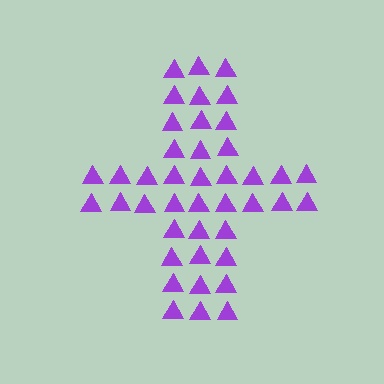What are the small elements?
The small elements are triangles.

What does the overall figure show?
The overall figure shows a cross.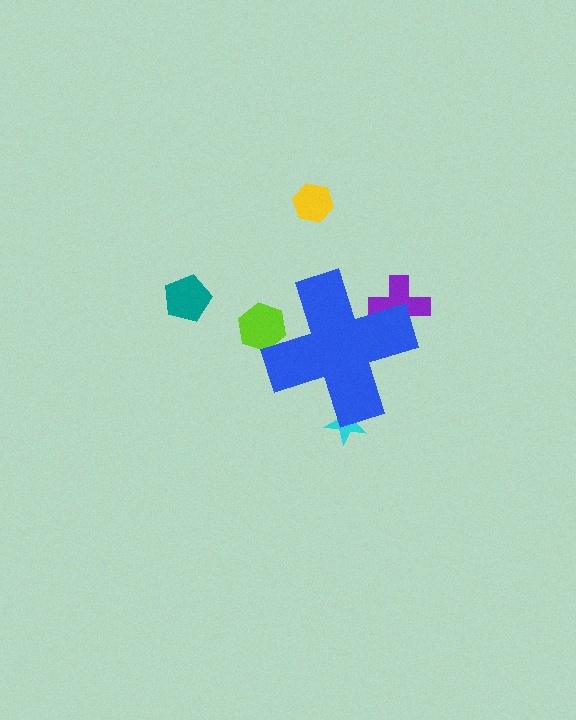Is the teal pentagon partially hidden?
No, the teal pentagon is fully visible.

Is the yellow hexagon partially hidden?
No, the yellow hexagon is fully visible.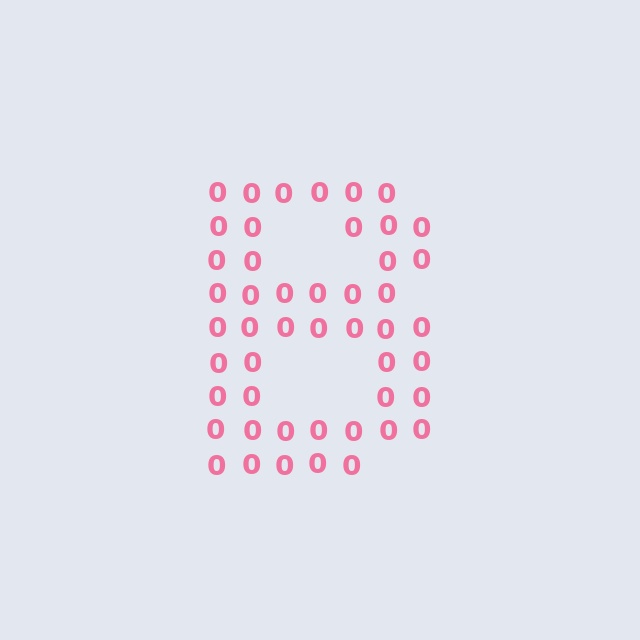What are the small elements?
The small elements are digit 0's.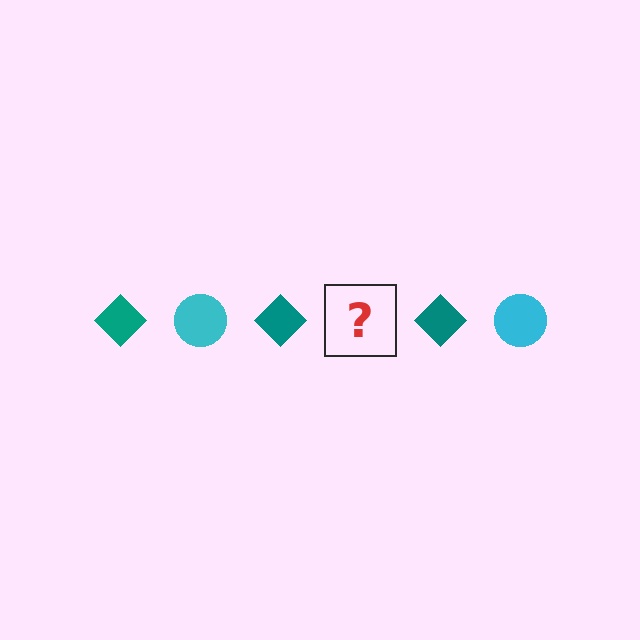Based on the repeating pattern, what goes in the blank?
The blank should be a cyan circle.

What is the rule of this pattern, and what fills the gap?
The rule is that the pattern alternates between teal diamond and cyan circle. The gap should be filled with a cyan circle.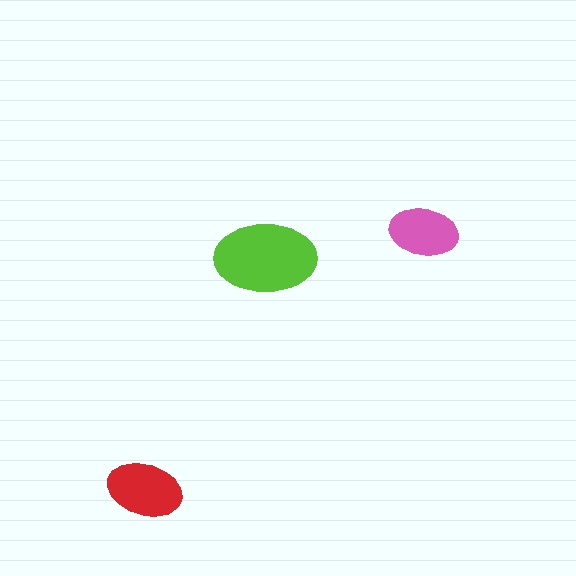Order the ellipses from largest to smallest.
the lime one, the red one, the pink one.